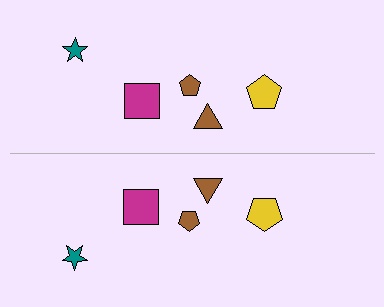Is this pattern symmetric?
Yes, this pattern has bilateral (reflection) symmetry.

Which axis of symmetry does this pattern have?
The pattern has a horizontal axis of symmetry running through the center of the image.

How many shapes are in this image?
There are 10 shapes in this image.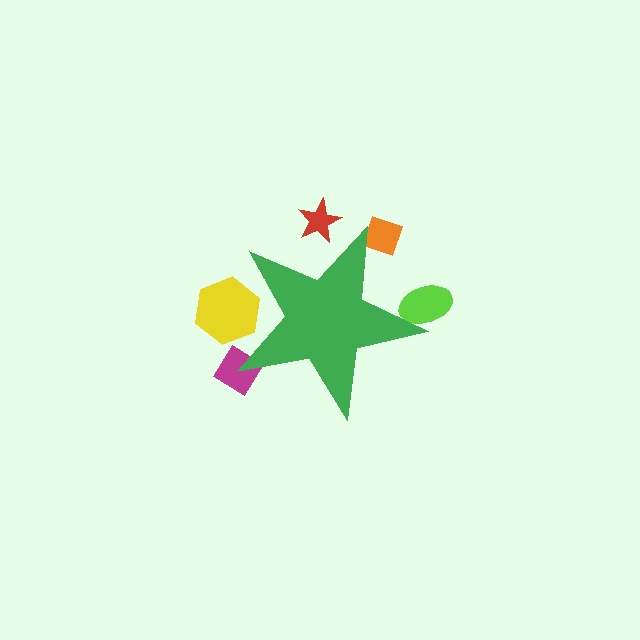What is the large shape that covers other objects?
A green star.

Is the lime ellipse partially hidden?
Yes, the lime ellipse is partially hidden behind the green star.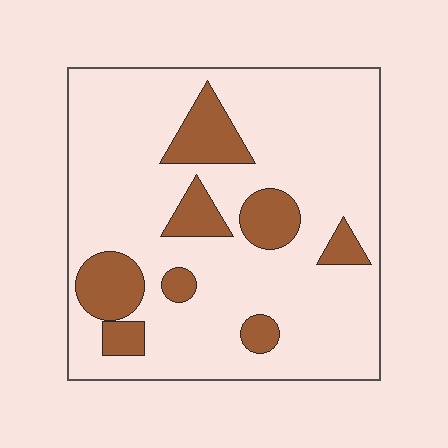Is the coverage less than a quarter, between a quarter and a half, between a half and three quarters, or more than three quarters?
Less than a quarter.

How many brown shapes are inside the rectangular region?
8.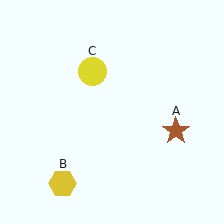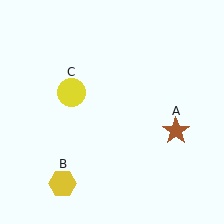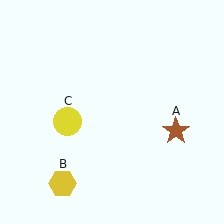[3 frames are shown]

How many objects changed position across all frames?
1 object changed position: yellow circle (object C).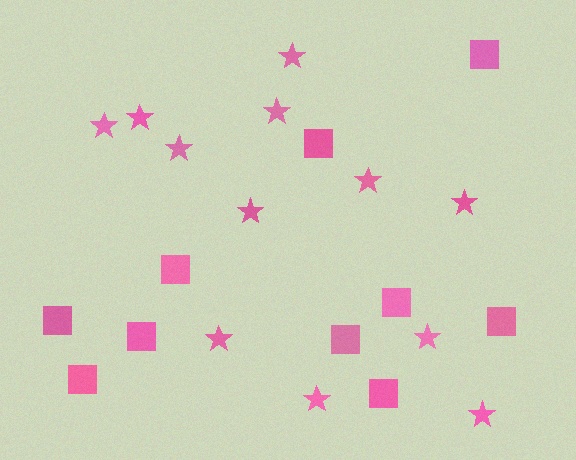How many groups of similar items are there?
There are 2 groups: one group of squares (10) and one group of stars (12).